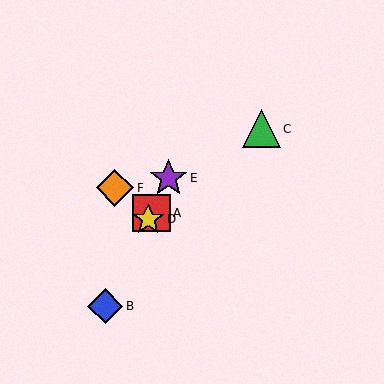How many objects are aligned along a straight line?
4 objects (A, B, D, E) are aligned along a straight line.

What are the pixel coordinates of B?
Object B is at (105, 306).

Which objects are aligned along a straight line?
Objects A, B, D, E are aligned along a straight line.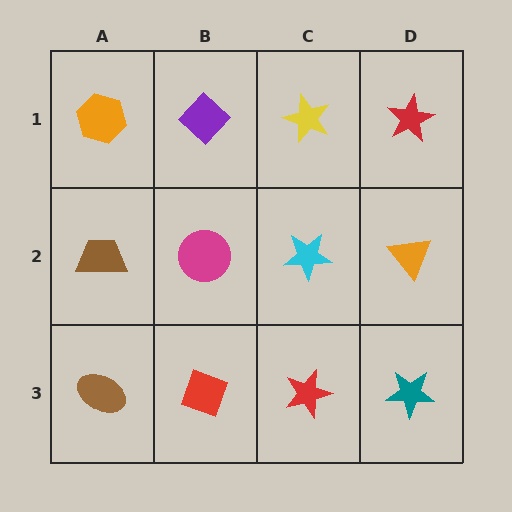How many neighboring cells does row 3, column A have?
2.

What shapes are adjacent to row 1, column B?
A magenta circle (row 2, column B), an orange hexagon (row 1, column A), a yellow star (row 1, column C).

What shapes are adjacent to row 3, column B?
A magenta circle (row 2, column B), a brown ellipse (row 3, column A), a red star (row 3, column C).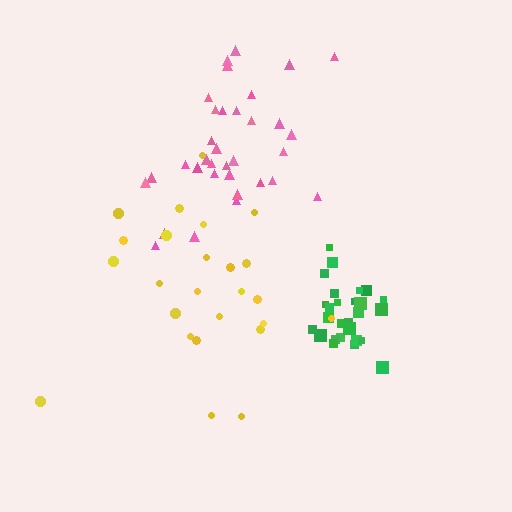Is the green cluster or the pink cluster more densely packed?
Green.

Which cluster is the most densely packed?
Green.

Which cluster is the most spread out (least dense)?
Yellow.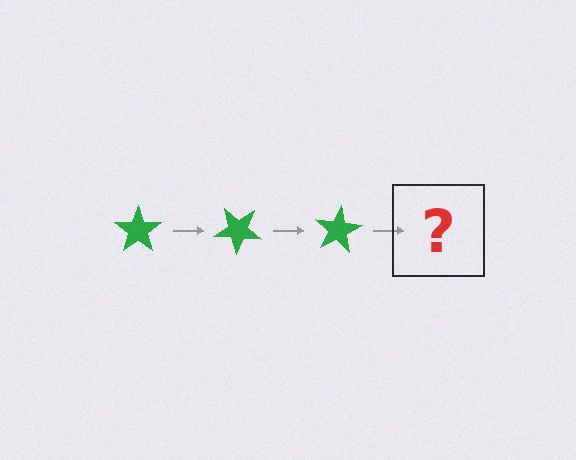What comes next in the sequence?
The next element should be a green star rotated 120 degrees.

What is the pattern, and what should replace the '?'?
The pattern is that the star rotates 40 degrees each step. The '?' should be a green star rotated 120 degrees.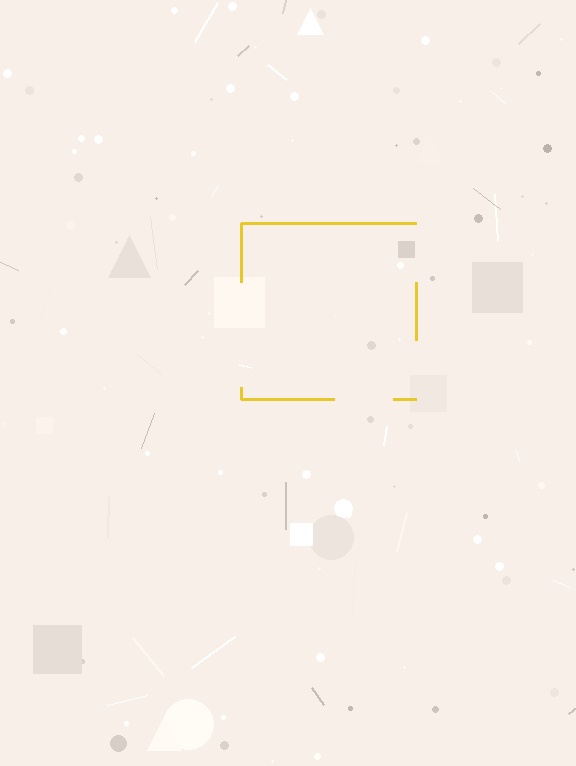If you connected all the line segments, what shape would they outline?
They would outline a square.